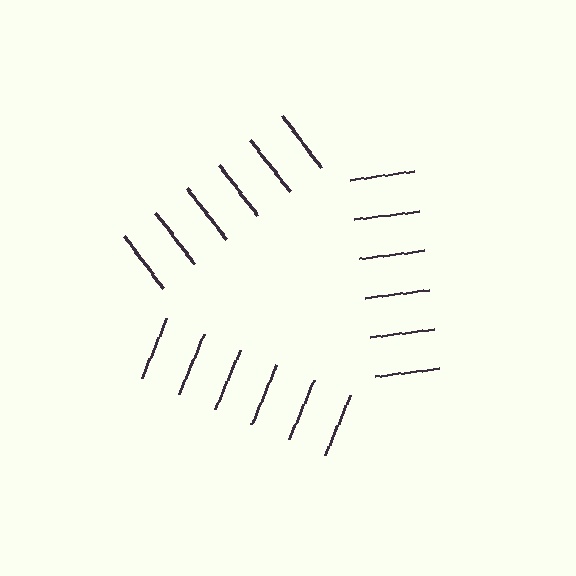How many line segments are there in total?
18 — 6 along each of the 3 edges.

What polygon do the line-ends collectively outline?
An illusory triangle — the line segments terminate on its edges but no continuous stroke is drawn.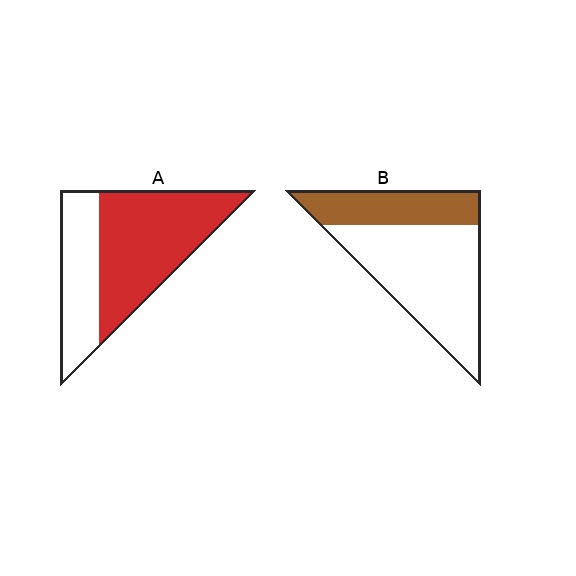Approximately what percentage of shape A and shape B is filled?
A is approximately 65% and B is approximately 30%.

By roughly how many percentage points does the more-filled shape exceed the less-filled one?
By roughly 30 percentage points (A over B).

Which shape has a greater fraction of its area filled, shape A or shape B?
Shape A.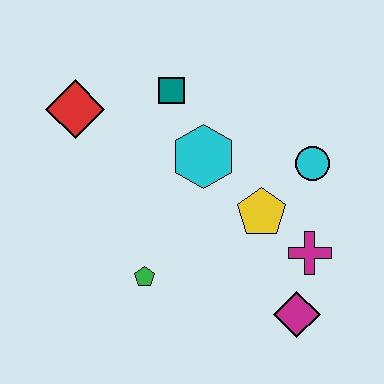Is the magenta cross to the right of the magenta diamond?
Yes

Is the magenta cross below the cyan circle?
Yes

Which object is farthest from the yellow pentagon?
The red diamond is farthest from the yellow pentagon.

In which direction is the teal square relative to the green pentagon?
The teal square is above the green pentagon.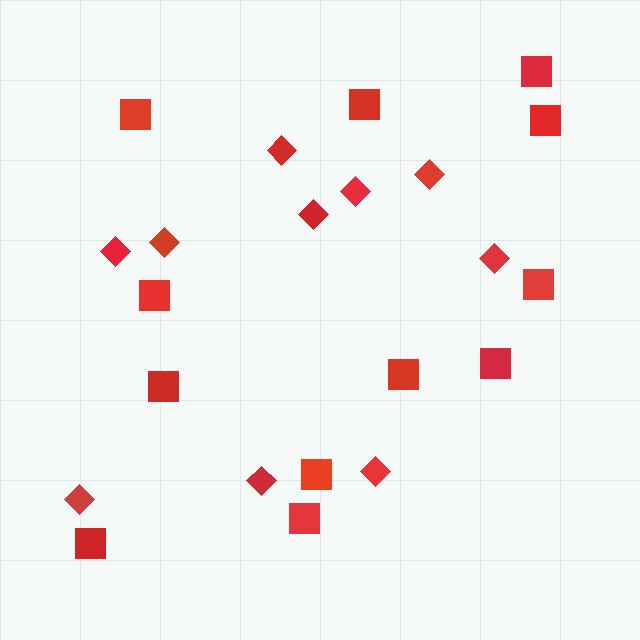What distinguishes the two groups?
There are 2 groups: one group of diamonds (10) and one group of squares (12).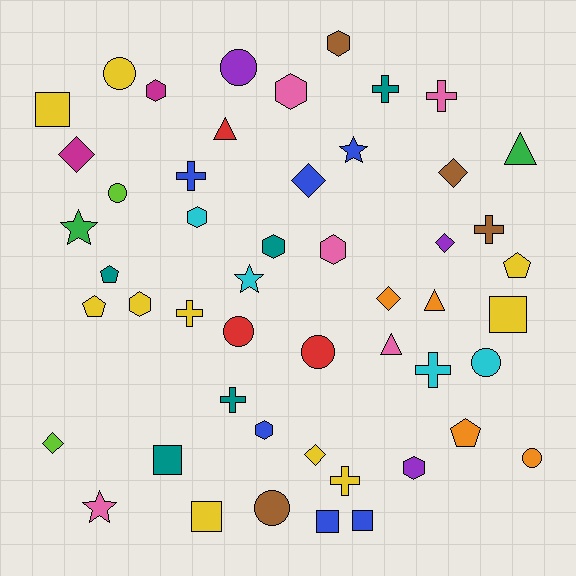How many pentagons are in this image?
There are 4 pentagons.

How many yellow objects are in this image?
There are 10 yellow objects.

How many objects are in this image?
There are 50 objects.